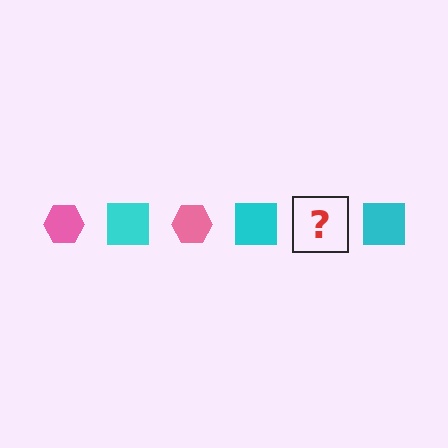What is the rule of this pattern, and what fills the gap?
The rule is that the pattern alternates between pink hexagon and cyan square. The gap should be filled with a pink hexagon.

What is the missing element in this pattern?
The missing element is a pink hexagon.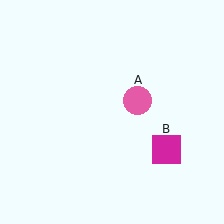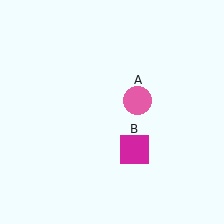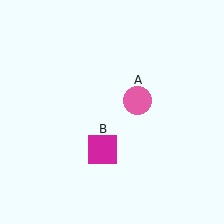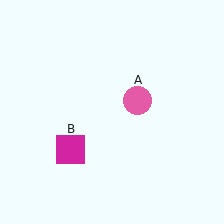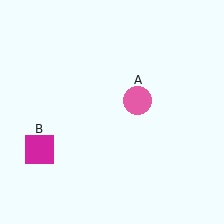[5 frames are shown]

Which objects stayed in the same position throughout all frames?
Pink circle (object A) remained stationary.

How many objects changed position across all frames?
1 object changed position: magenta square (object B).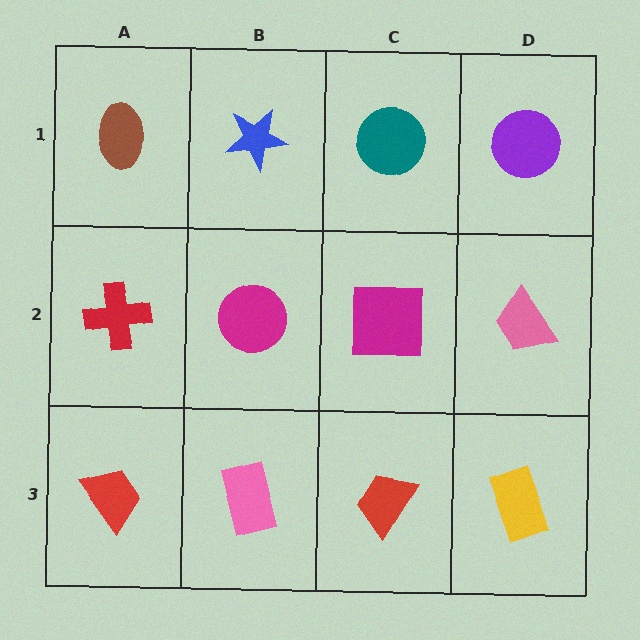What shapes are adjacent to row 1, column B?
A magenta circle (row 2, column B), a brown ellipse (row 1, column A), a teal circle (row 1, column C).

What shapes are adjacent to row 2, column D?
A purple circle (row 1, column D), a yellow rectangle (row 3, column D), a magenta square (row 2, column C).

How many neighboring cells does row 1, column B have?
3.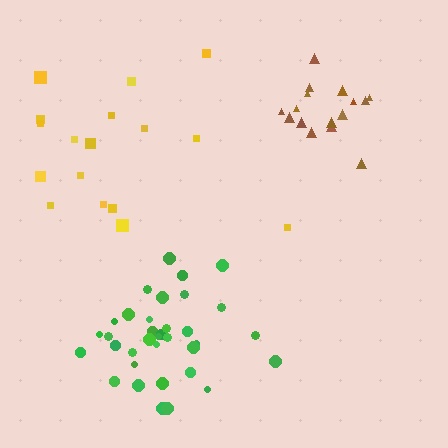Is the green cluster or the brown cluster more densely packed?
Brown.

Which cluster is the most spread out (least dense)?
Yellow.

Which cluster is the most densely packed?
Brown.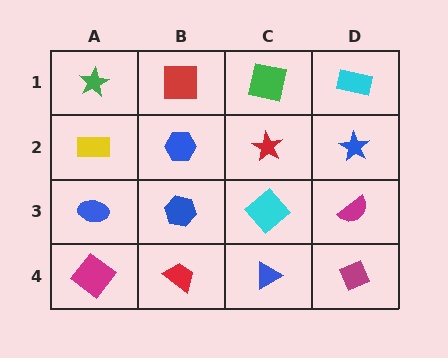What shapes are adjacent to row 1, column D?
A blue star (row 2, column D), a green square (row 1, column C).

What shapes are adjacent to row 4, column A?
A blue ellipse (row 3, column A), a red trapezoid (row 4, column B).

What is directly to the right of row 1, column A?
A red square.